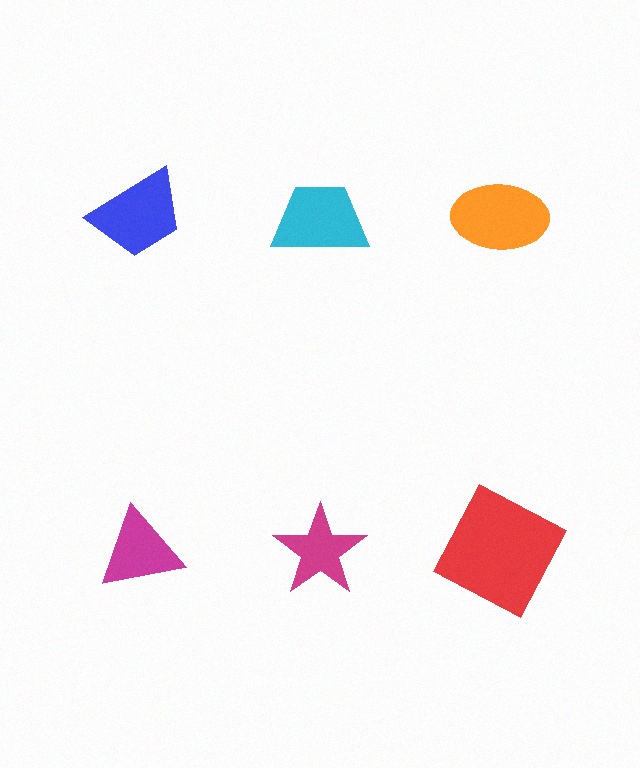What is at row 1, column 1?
A blue trapezoid.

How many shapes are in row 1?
3 shapes.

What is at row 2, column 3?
A red square.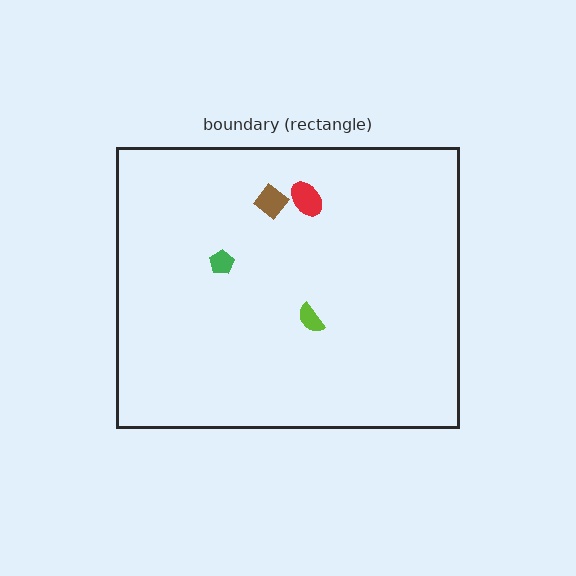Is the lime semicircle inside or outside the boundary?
Inside.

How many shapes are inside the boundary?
4 inside, 0 outside.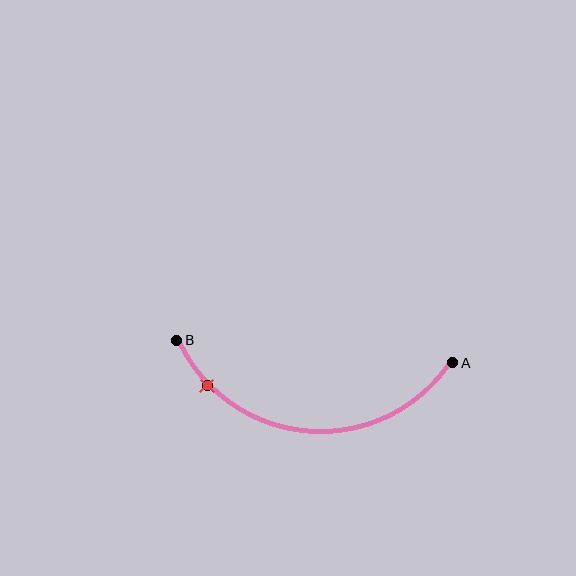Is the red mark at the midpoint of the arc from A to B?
No. The red mark lies on the arc but is closer to endpoint B. The arc midpoint would be at the point on the curve equidistant along the arc from both A and B.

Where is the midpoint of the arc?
The arc midpoint is the point on the curve farthest from the straight line joining A and B. It sits below that line.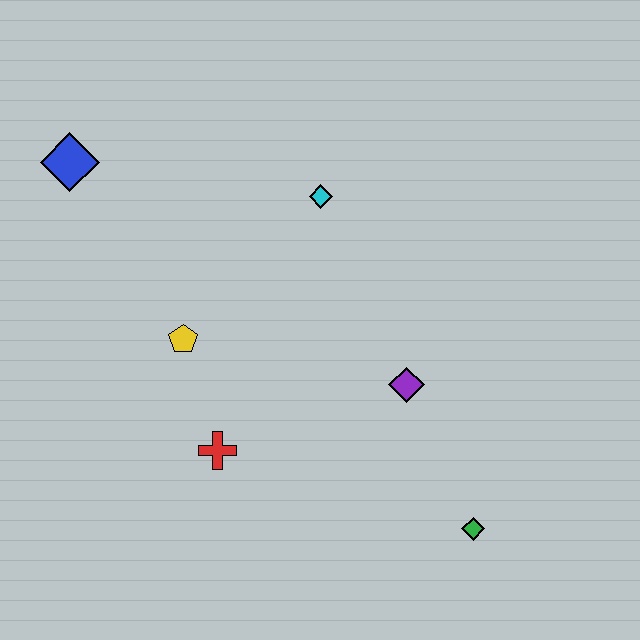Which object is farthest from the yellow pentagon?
The green diamond is farthest from the yellow pentagon.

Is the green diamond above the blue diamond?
No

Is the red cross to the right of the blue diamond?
Yes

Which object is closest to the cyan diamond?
The yellow pentagon is closest to the cyan diamond.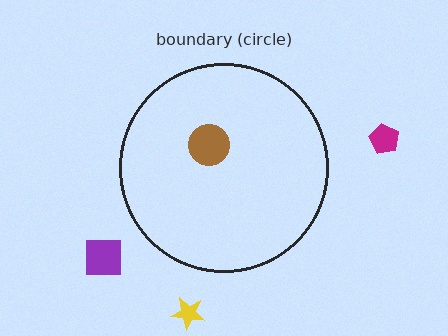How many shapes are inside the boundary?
1 inside, 3 outside.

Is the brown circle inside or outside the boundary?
Inside.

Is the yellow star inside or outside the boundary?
Outside.